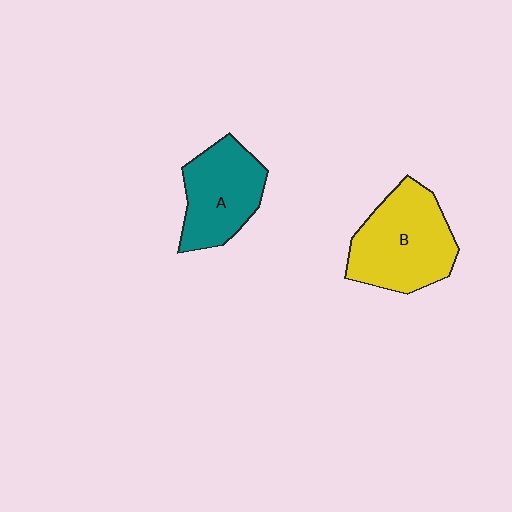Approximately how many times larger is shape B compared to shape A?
Approximately 1.3 times.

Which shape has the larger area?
Shape B (yellow).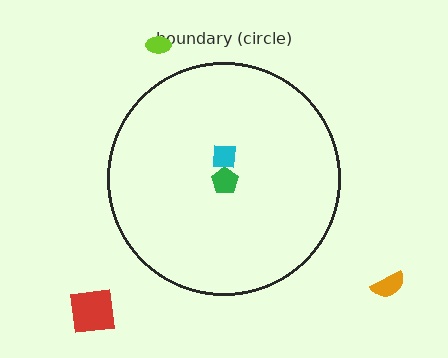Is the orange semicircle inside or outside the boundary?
Outside.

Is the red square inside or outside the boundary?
Outside.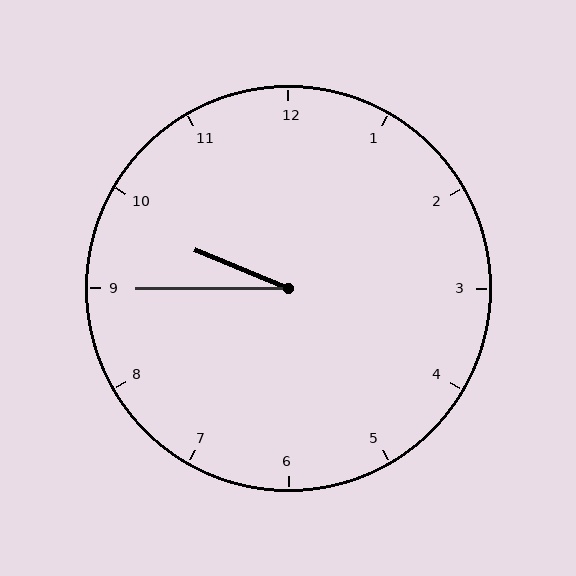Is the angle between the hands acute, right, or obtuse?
It is acute.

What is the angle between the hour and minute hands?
Approximately 22 degrees.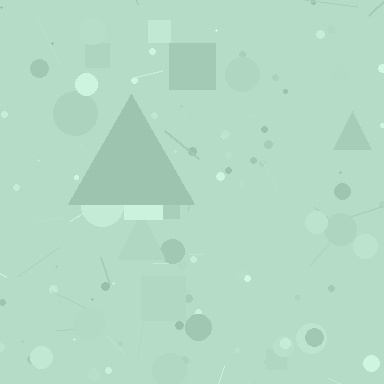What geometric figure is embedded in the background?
A triangle is embedded in the background.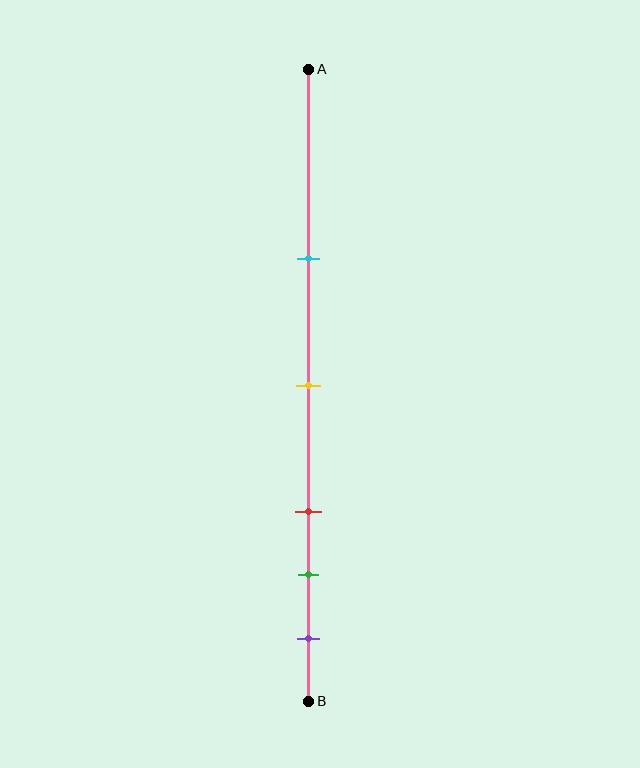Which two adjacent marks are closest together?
The green and purple marks are the closest adjacent pair.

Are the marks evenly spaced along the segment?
No, the marks are not evenly spaced.